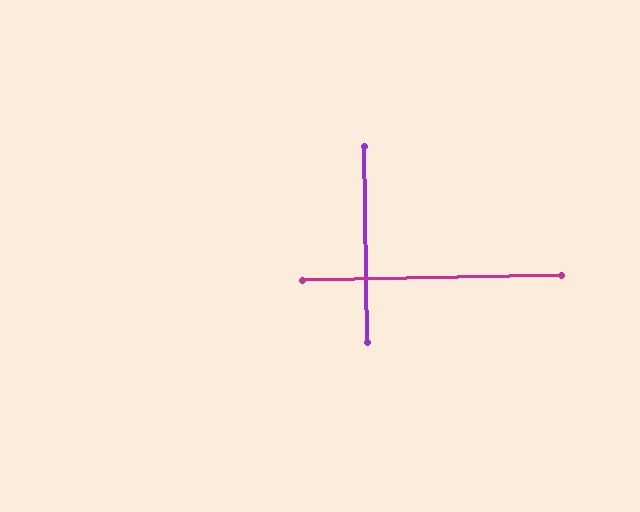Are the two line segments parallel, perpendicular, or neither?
Perpendicular — they meet at approximately 90°.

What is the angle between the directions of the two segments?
Approximately 90 degrees.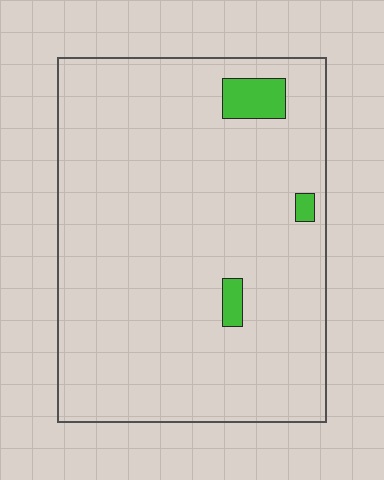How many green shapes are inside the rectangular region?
3.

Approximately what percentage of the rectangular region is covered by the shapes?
Approximately 5%.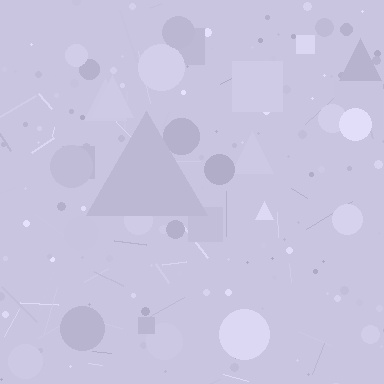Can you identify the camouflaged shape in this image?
The camouflaged shape is a triangle.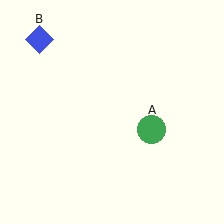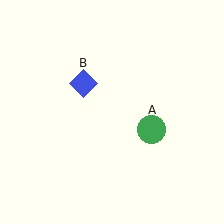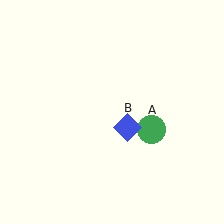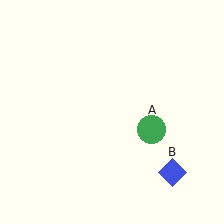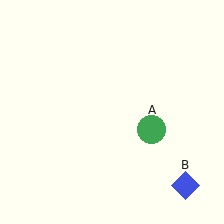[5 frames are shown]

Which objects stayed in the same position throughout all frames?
Green circle (object A) remained stationary.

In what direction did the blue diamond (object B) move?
The blue diamond (object B) moved down and to the right.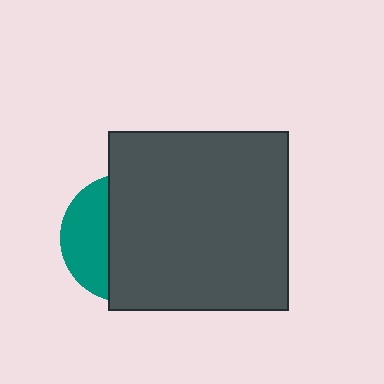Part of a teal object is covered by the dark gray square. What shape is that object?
It is a circle.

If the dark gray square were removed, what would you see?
You would see the complete teal circle.